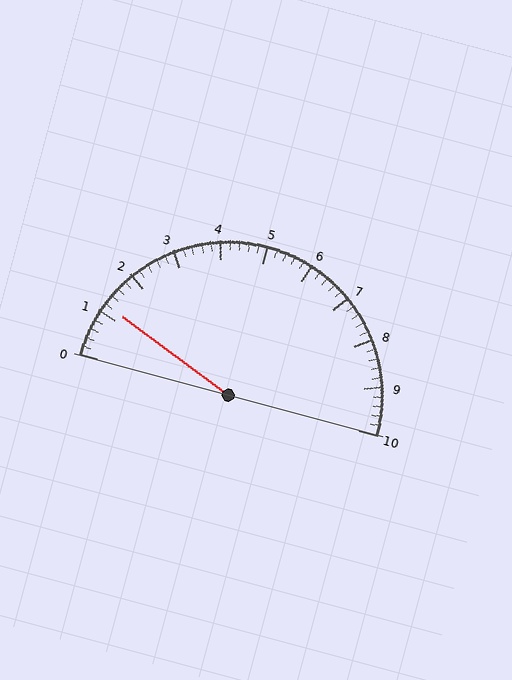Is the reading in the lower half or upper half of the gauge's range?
The reading is in the lower half of the range (0 to 10).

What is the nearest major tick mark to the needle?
The nearest major tick mark is 1.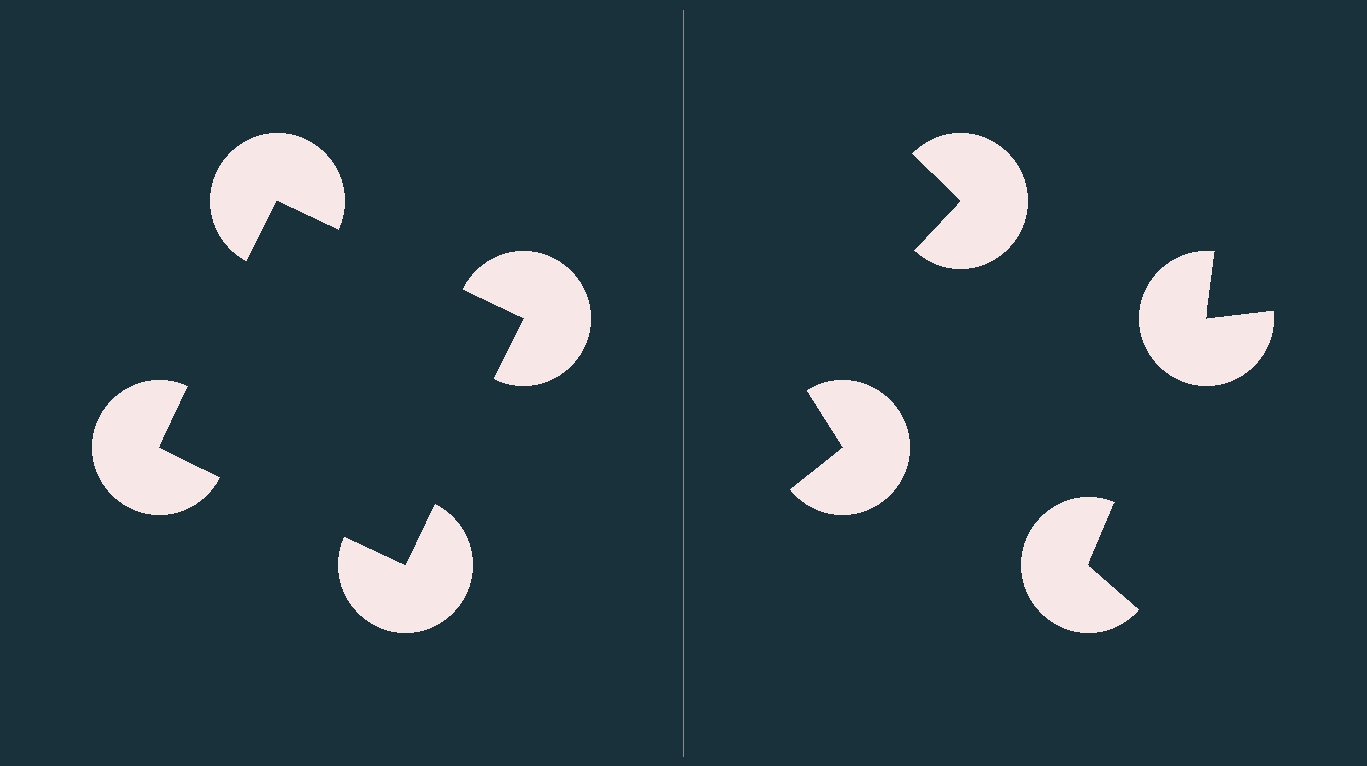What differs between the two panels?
The pac-man discs are positioned identically on both sides; only the wedge orientations differ. On the left they align to a square; on the right they are misaligned.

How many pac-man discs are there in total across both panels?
8 — 4 on each side.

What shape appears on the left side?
An illusory square.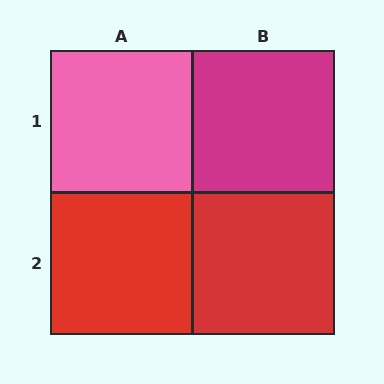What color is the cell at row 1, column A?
Pink.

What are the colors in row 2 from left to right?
Red, red.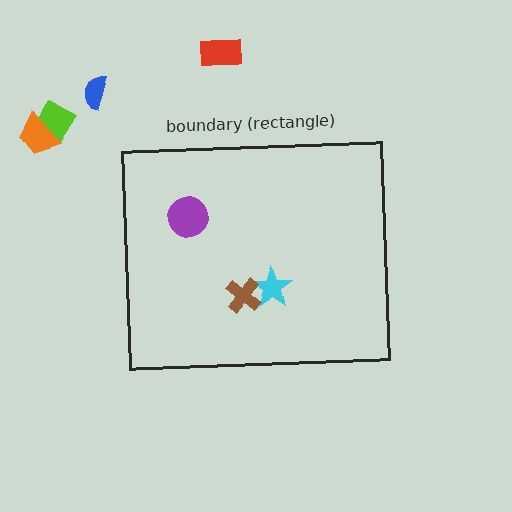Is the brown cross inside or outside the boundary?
Inside.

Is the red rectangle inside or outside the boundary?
Outside.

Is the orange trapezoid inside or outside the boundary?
Outside.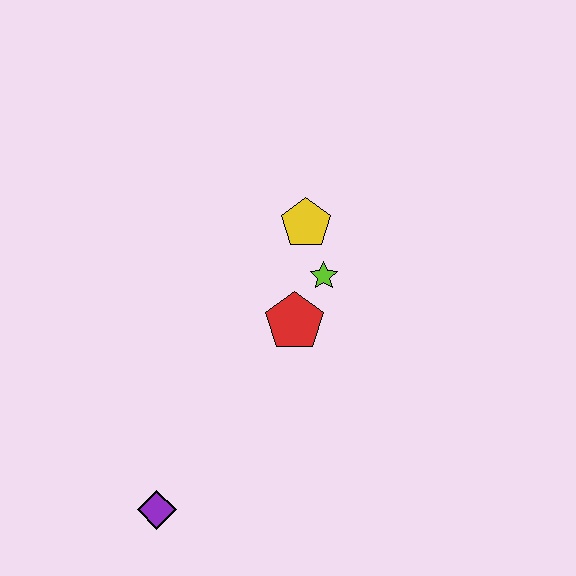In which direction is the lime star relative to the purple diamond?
The lime star is above the purple diamond.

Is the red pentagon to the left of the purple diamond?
No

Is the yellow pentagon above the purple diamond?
Yes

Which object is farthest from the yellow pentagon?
The purple diamond is farthest from the yellow pentagon.